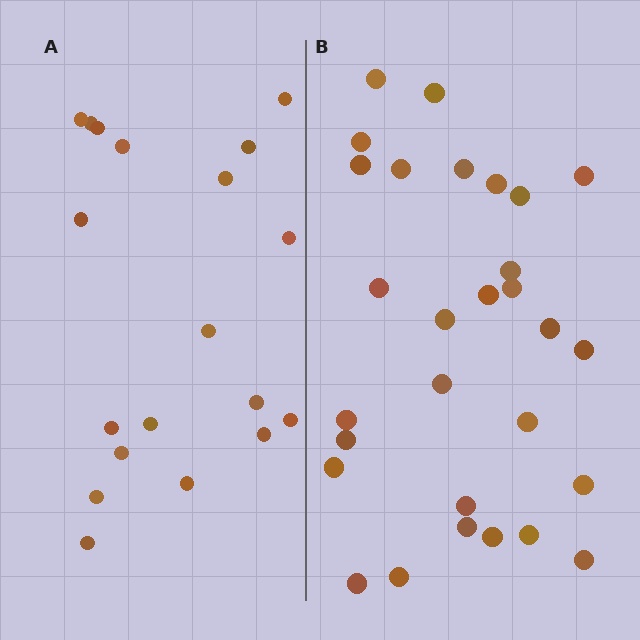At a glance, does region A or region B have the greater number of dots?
Region B (the right region) has more dots.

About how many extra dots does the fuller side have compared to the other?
Region B has roughly 10 or so more dots than region A.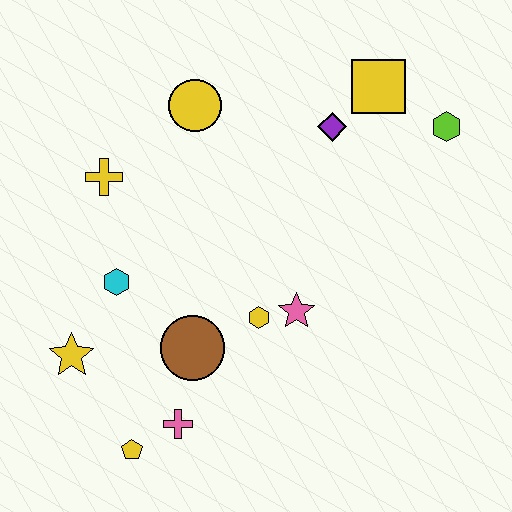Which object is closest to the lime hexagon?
The yellow square is closest to the lime hexagon.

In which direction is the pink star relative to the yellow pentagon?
The pink star is to the right of the yellow pentagon.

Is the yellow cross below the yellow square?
Yes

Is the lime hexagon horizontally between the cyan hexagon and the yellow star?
No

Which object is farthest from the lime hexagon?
The yellow pentagon is farthest from the lime hexagon.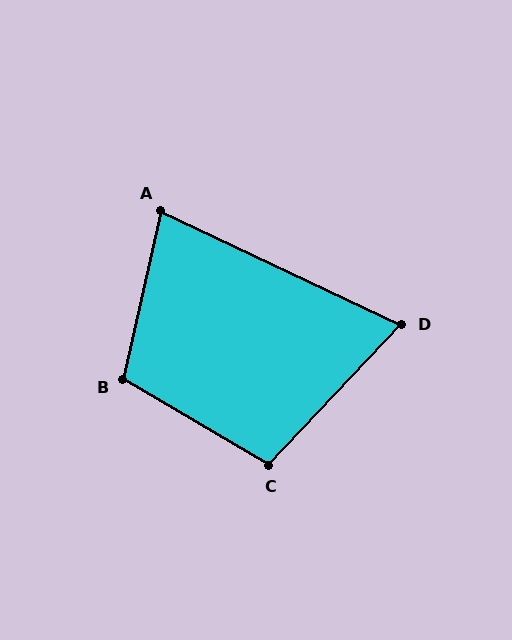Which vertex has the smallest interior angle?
D, at approximately 72 degrees.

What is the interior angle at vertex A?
Approximately 77 degrees (acute).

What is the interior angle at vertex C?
Approximately 103 degrees (obtuse).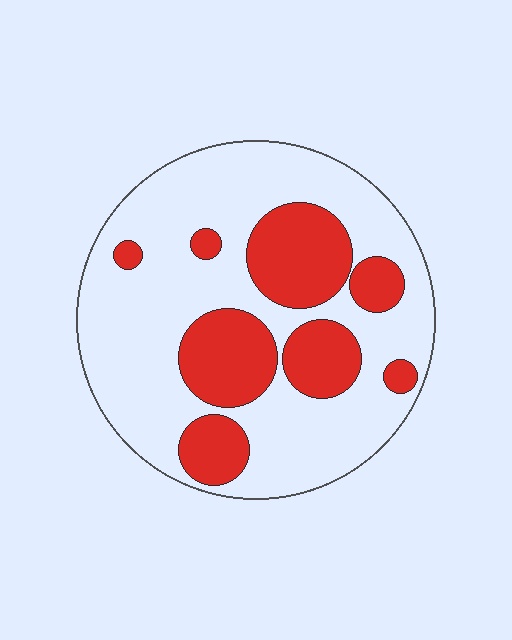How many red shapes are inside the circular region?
8.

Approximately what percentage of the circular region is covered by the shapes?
Approximately 30%.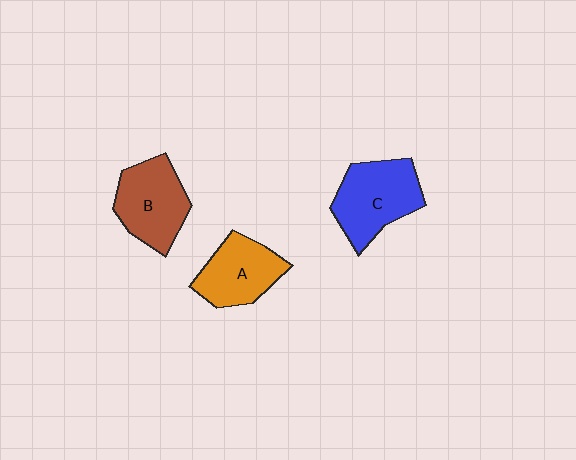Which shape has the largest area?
Shape C (blue).